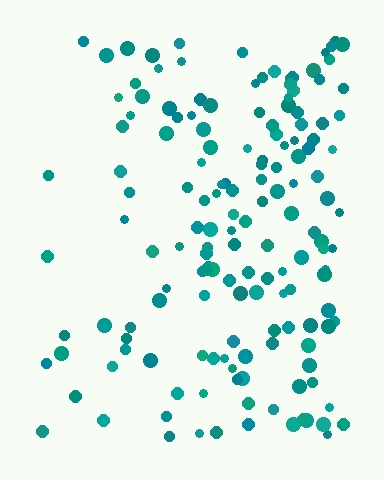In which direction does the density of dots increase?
From left to right, with the right side densest.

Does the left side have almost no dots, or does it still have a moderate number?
Still a moderate number, just noticeably fewer than the right.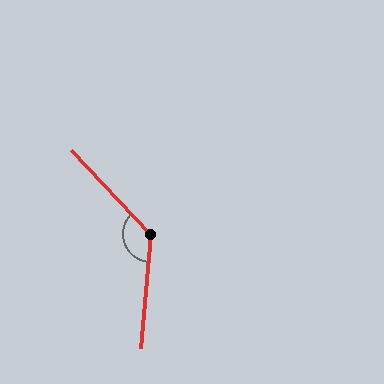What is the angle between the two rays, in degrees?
Approximately 132 degrees.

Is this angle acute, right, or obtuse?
It is obtuse.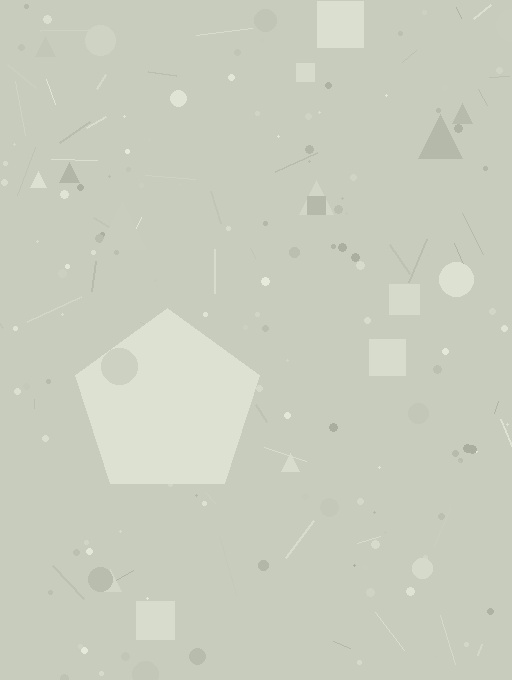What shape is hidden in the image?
A pentagon is hidden in the image.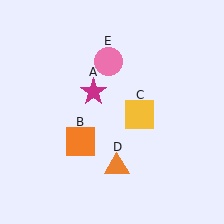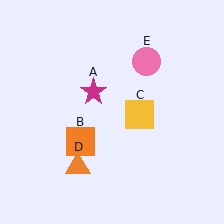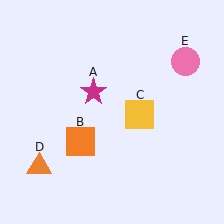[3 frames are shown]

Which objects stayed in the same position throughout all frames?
Magenta star (object A) and orange square (object B) and yellow square (object C) remained stationary.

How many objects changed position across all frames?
2 objects changed position: orange triangle (object D), pink circle (object E).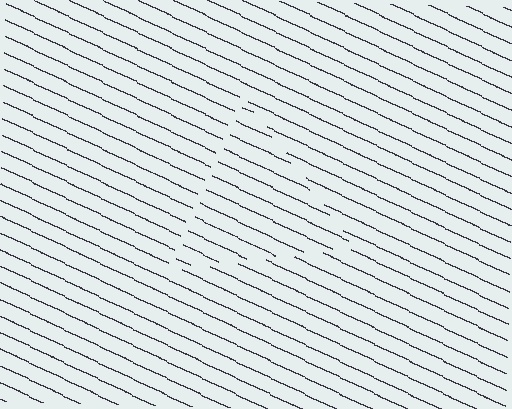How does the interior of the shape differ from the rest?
The interior of the shape contains the same grating, shifted by half a period — the contour is defined by the phase discontinuity where line-ends from the inner and outer gratings abut.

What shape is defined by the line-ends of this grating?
An illusory triangle. The interior of the shape contains the same grating, shifted by half a period — the contour is defined by the phase discontinuity where line-ends from the inner and outer gratings abut.